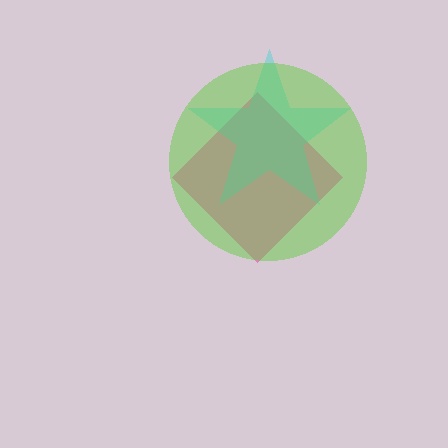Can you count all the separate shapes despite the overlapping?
Yes, there are 3 separate shapes.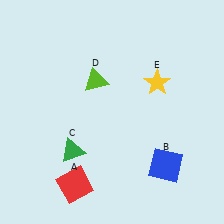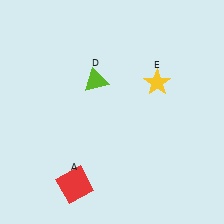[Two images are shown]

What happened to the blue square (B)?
The blue square (B) was removed in Image 2. It was in the bottom-right area of Image 1.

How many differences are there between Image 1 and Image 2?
There are 2 differences between the two images.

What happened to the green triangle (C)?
The green triangle (C) was removed in Image 2. It was in the bottom-left area of Image 1.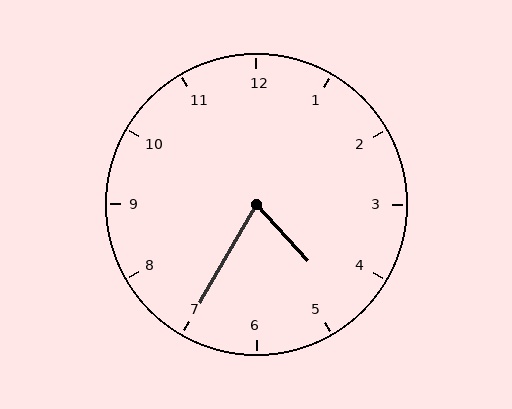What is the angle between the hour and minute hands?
Approximately 72 degrees.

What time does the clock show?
4:35.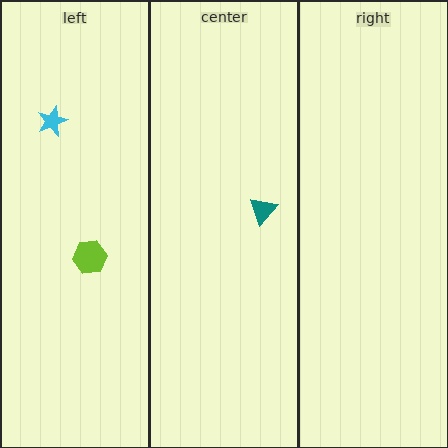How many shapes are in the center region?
1.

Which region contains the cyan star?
The left region.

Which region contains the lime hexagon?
The left region.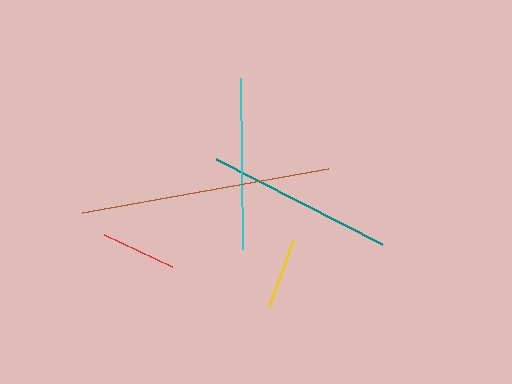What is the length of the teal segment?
The teal segment is approximately 186 pixels long.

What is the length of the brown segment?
The brown segment is approximately 249 pixels long.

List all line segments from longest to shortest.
From longest to shortest: brown, teal, cyan, red, yellow.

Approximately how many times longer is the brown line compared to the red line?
The brown line is approximately 3.3 times the length of the red line.